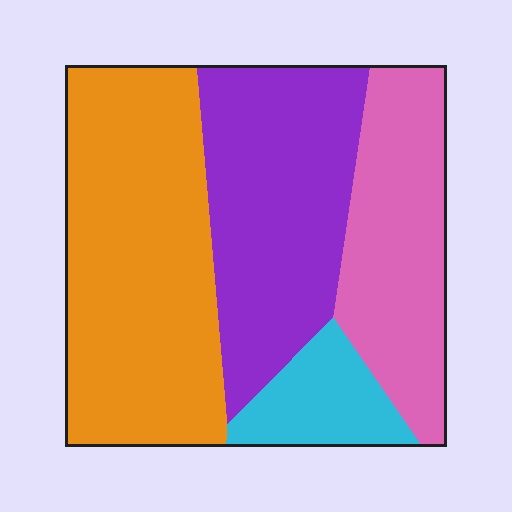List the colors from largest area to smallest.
From largest to smallest: orange, purple, pink, cyan.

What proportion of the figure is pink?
Pink takes up about one quarter (1/4) of the figure.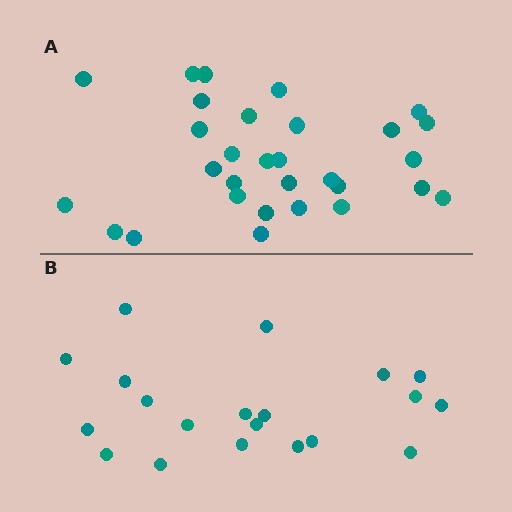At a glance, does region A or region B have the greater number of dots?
Region A (the top region) has more dots.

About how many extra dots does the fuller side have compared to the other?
Region A has roughly 10 or so more dots than region B.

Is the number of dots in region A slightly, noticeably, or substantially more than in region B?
Region A has substantially more. The ratio is roughly 1.5 to 1.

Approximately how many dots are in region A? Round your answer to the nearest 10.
About 30 dots.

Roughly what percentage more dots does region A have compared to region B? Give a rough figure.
About 50% more.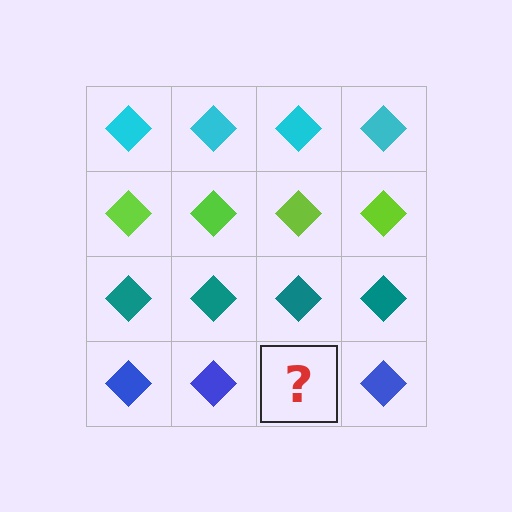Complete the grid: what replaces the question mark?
The question mark should be replaced with a blue diamond.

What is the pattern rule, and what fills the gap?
The rule is that each row has a consistent color. The gap should be filled with a blue diamond.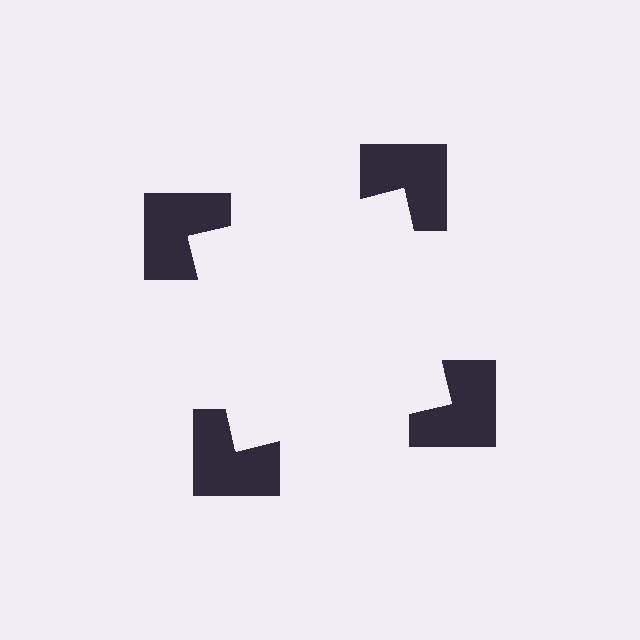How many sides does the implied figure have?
4 sides.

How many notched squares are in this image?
There are 4 — one at each vertex of the illusory square.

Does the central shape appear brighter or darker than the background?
It typically appears slightly brighter than the background, even though no actual brightness change is drawn.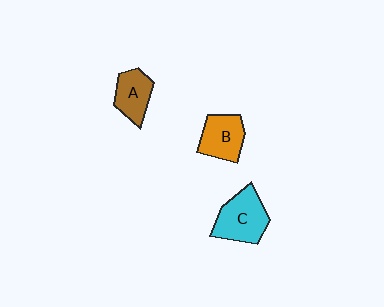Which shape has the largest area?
Shape C (cyan).